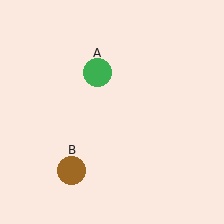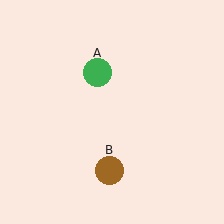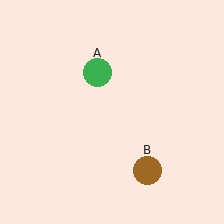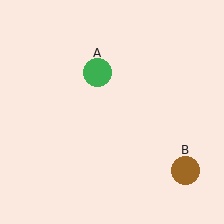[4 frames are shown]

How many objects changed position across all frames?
1 object changed position: brown circle (object B).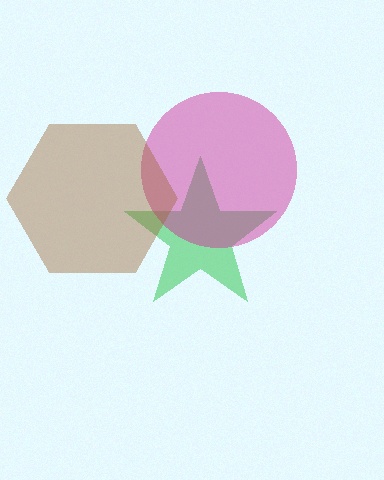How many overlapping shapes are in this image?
There are 3 overlapping shapes in the image.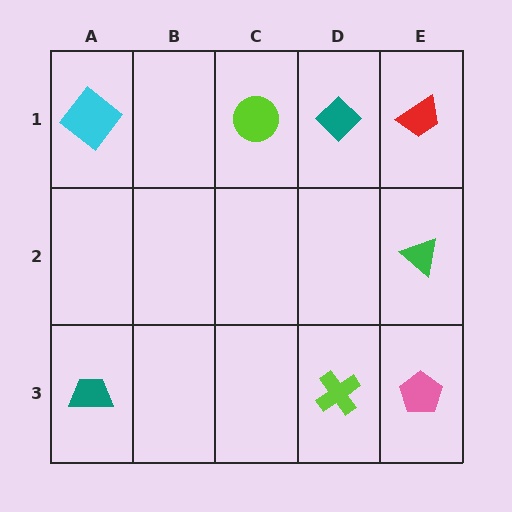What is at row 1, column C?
A lime circle.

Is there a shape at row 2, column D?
No, that cell is empty.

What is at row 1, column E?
A red trapezoid.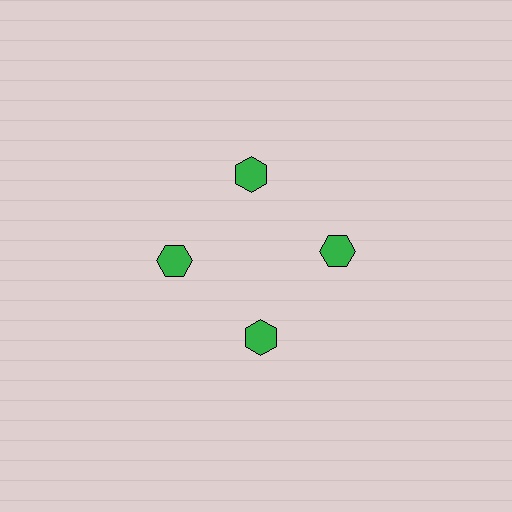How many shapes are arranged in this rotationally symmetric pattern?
There are 4 shapes, arranged in 4 groups of 1.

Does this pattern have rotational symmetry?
Yes, this pattern has 4-fold rotational symmetry. It looks the same after rotating 90 degrees around the center.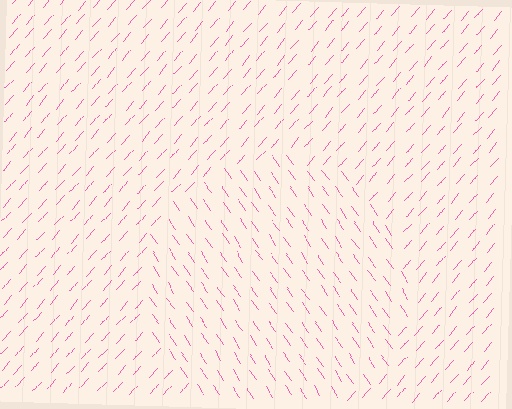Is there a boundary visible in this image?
Yes, there is a texture boundary formed by a change in line orientation.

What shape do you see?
I see a circle.